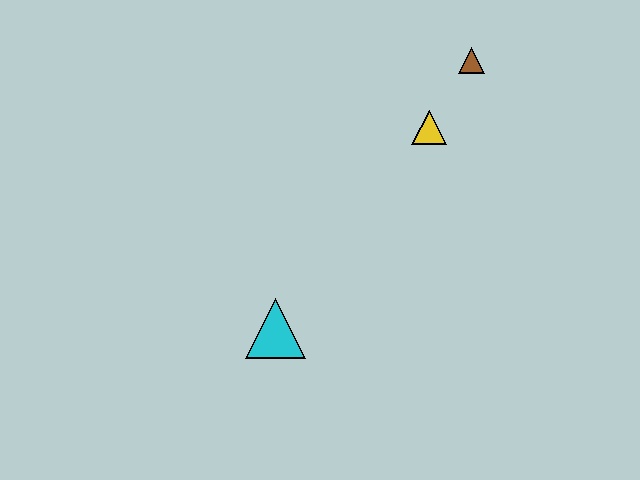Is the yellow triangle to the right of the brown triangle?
No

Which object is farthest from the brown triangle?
The cyan triangle is farthest from the brown triangle.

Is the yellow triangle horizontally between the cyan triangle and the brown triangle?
Yes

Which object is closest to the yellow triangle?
The brown triangle is closest to the yellow triangle.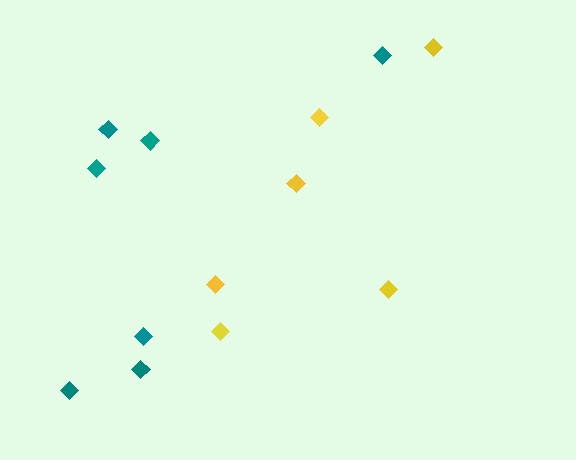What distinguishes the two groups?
There are 2 groups: one group of yellow diamonds (6) and one group of teal diamonds (7).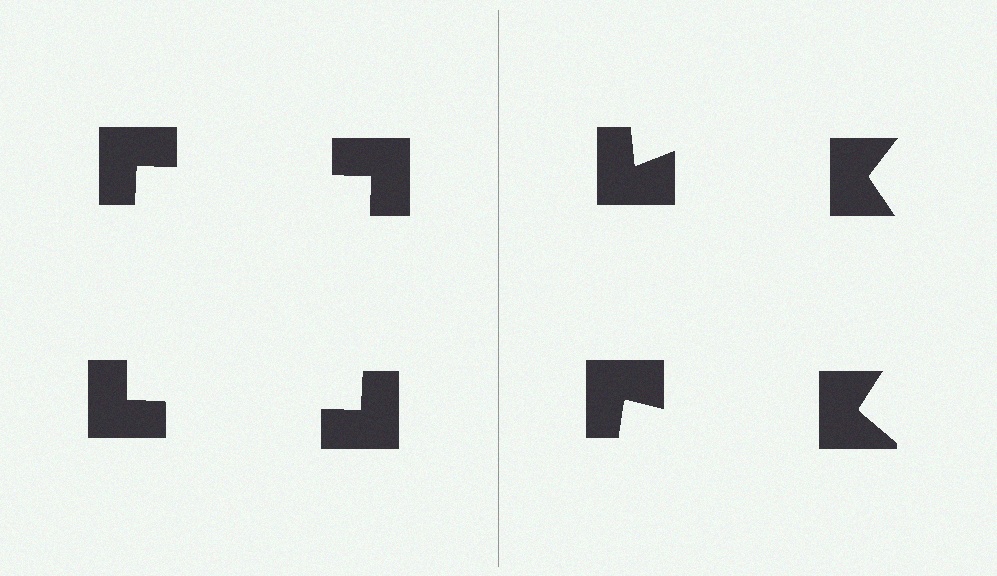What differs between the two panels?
The notched squares are positioned identically on both sides; only the wedge orientations differ. On the left they align to a square; on the right they are misaligned.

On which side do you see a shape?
An illusory square appears on the left side. On the right side the wedge cuts are rotated, so no coherent shape forms.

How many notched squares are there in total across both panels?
8 — 4 on each side.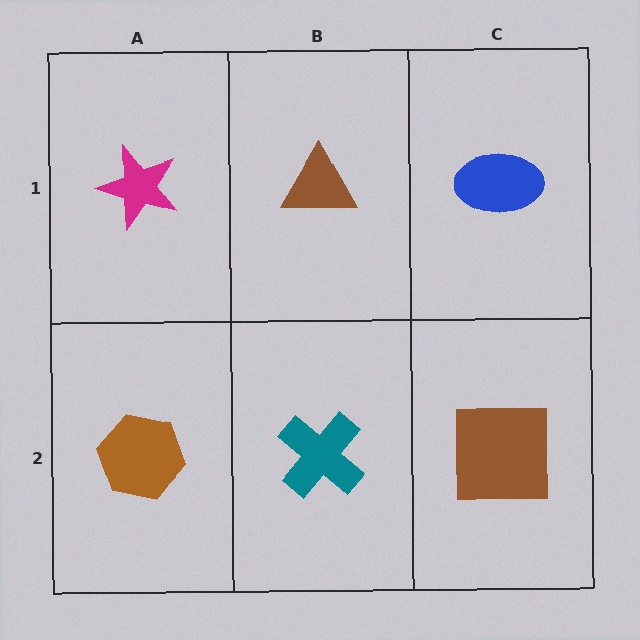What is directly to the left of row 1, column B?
A magenta star.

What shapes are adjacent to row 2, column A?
A magenta star (row 1, column A), a teal cross (row 2, column B).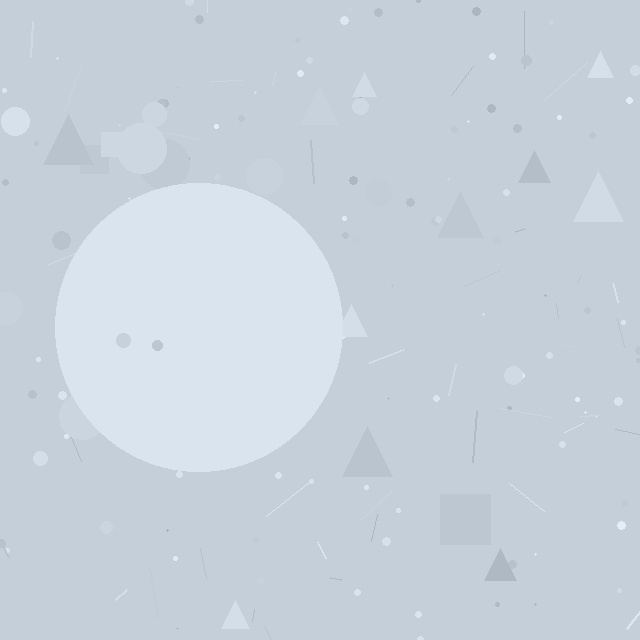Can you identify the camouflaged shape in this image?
The camouflaged shape is a circle.